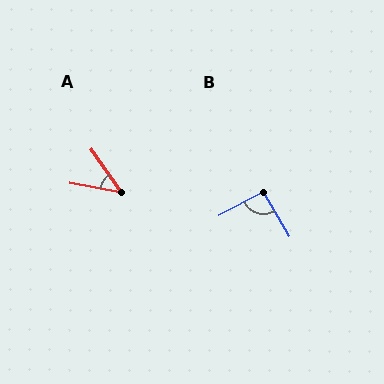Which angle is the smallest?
A, at approximately 44 degrees.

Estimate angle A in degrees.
Approximately 44 degrees.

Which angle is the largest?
B, at approximately 92 degrees.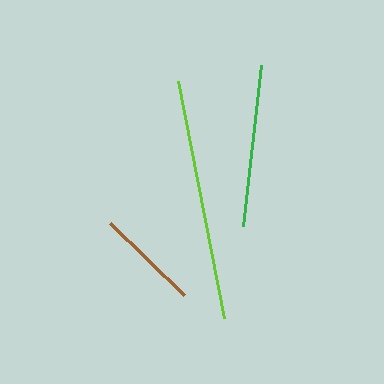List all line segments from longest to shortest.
From longest to shortest: lime, green, brown.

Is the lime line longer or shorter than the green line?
The lime line is longer than the green line.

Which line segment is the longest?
The lime line is the longest at approximately 242 pixels.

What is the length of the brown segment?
The brown segment is approximately 104 pixels long.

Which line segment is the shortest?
The brown line is the shortest at approximately 104 pixels.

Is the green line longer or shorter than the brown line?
The green line is longer than the brown line.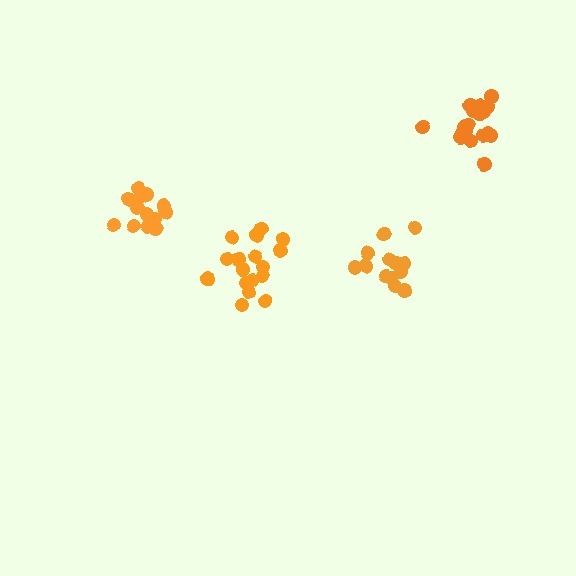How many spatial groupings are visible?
There are 4 spatial groupings.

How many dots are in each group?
Group 1: 19 dots, Group 2: 15 dots, Group 3: 17 dots, Group 4: 14 dots (65 total).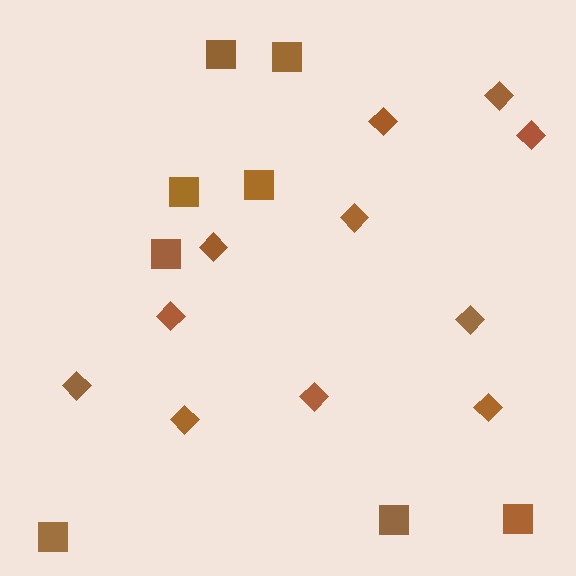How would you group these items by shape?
There are 2 groups: one group of squares (8) and one group of diamonds (11).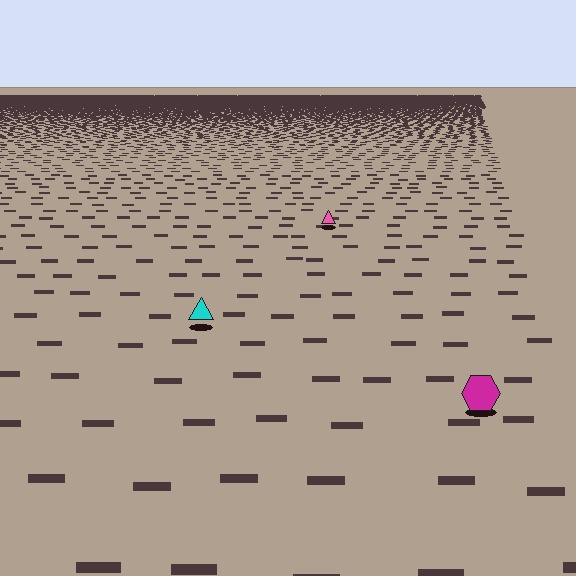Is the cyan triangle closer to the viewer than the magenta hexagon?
No. The magenta hexagon is closer — you can tell from the texture gradient: the ground texture is coarser near it.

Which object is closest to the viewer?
The magenta hexagon is closest. The texture marks near it are larger and more spread out.